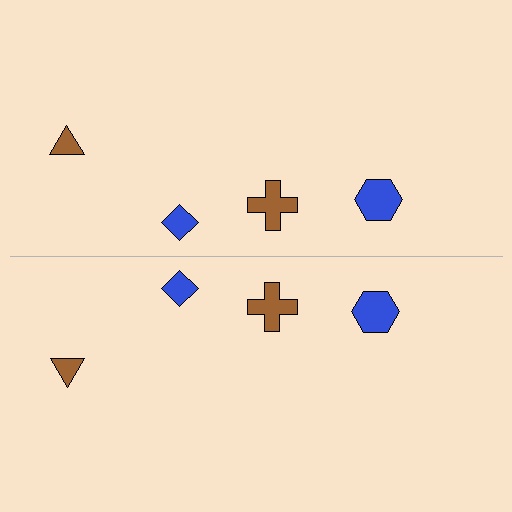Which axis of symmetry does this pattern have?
The pattern has a horizontal axis of symmetry running through the center of the image.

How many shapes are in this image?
There are 8 shapes in this image.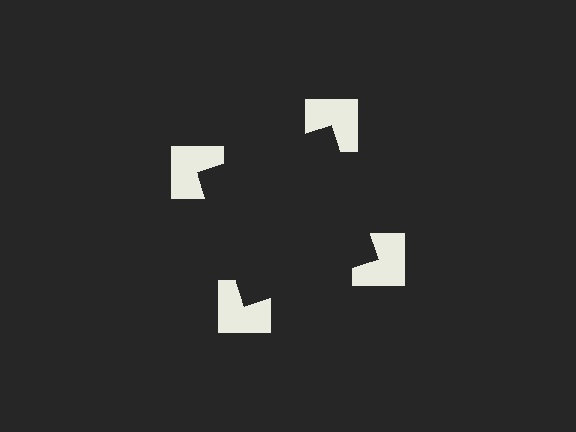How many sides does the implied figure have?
4 sides.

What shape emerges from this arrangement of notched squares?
An illusory square — its edges are inferred from the aligned wedge cuts in the notched squares, not physically drawn.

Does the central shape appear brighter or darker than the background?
It typically appears slightly darker than the background, even though no actual brightness change is drawn.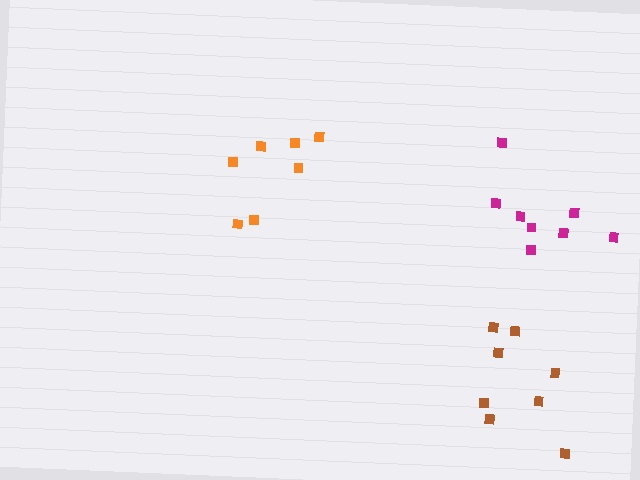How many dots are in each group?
Group 1: 7 dots, Group 2: 9 dots, Group 3: 8 dots (24 total).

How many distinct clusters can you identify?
There are 3 distinct clusters.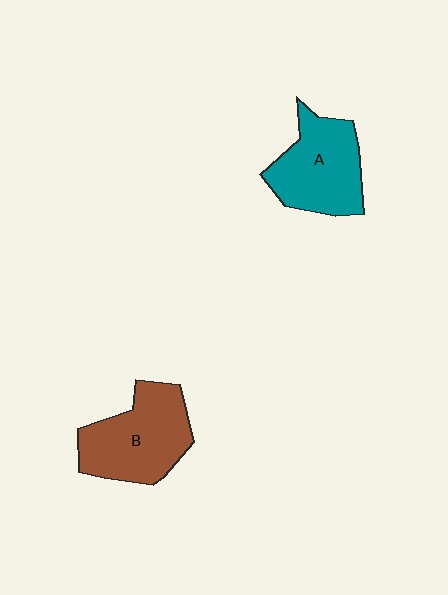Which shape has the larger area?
Shape B (brown).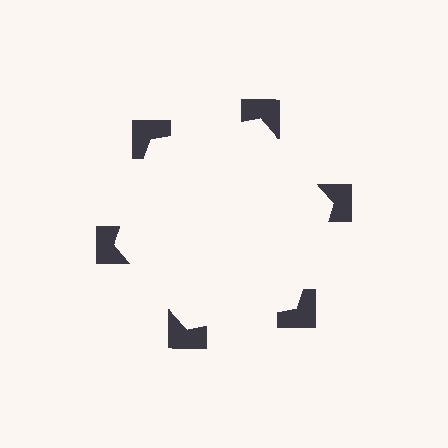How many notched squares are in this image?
There are 6 — one at each vertex of the illusory hexagon.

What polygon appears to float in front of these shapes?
An illusory hexagon — its edges are inferred from the aligned wedge cuts in the notched squares, not physically drawn.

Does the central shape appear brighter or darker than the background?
It typically appears slightly brighter than the background, even though no actual brightness change is drawn.